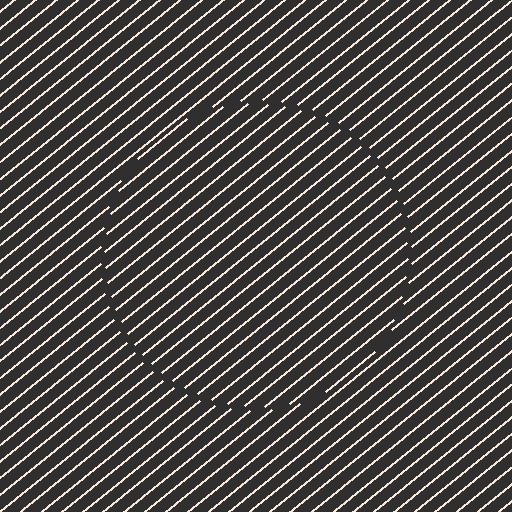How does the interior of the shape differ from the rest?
The interior of the shape contains the same grating, shifted by half a period — the contour is defined by the phase discontinuity where line-ends from the inner and outer gratings abut.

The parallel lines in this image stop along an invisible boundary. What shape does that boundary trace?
An illusory circle. The interior of the shape contains the same grating, shifted by half a period — the contour is defined by the phase discontinuity where line-ends from the inner and outer gratings abut.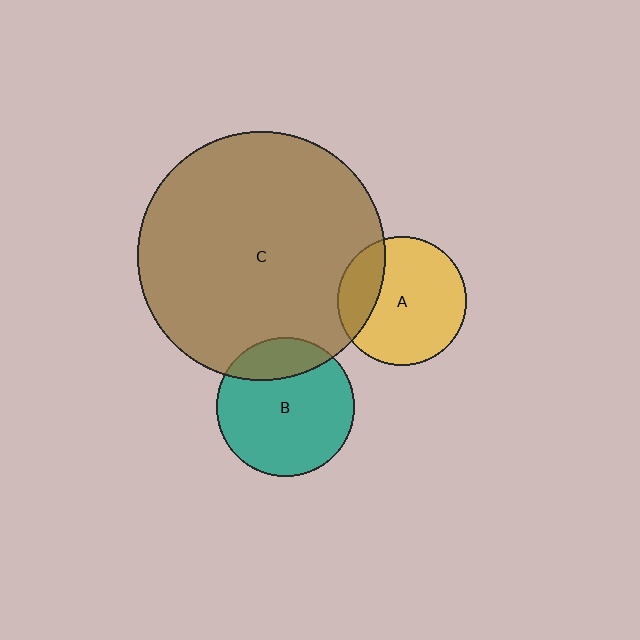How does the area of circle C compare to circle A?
Approximately 3.7 times.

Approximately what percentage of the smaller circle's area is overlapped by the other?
Approximately 20%.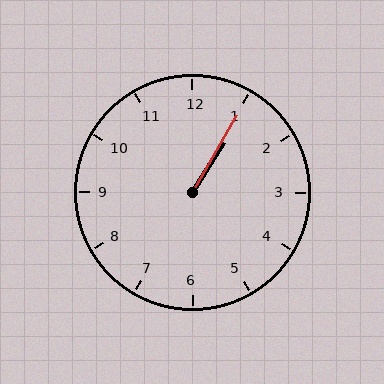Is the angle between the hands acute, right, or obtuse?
It is acute.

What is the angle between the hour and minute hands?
Approximately 2 degrees.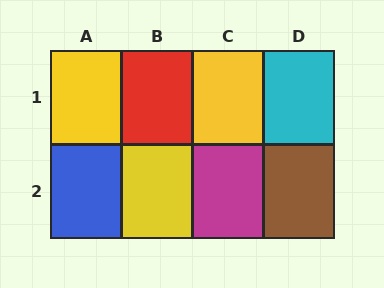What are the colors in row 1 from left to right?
Yellow, red, yellow, cyan.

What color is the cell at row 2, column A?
Blue.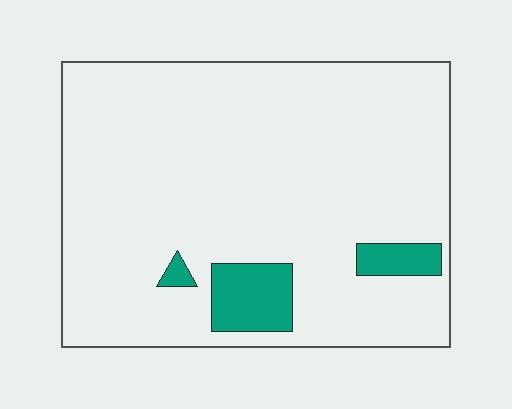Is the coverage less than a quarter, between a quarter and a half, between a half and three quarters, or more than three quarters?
Less than a quarter.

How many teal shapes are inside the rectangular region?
3.